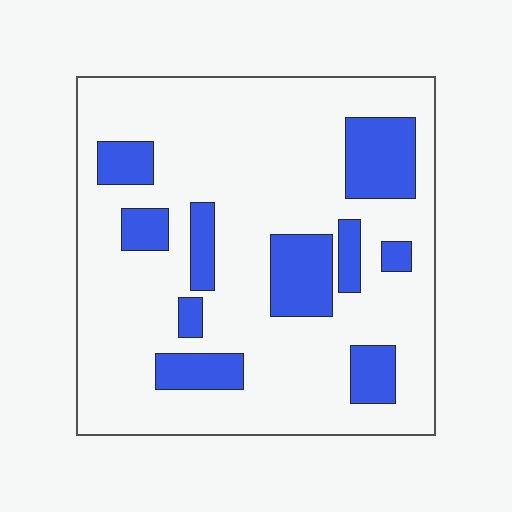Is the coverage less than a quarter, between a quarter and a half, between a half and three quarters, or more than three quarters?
Less than a quarter.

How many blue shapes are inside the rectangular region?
10.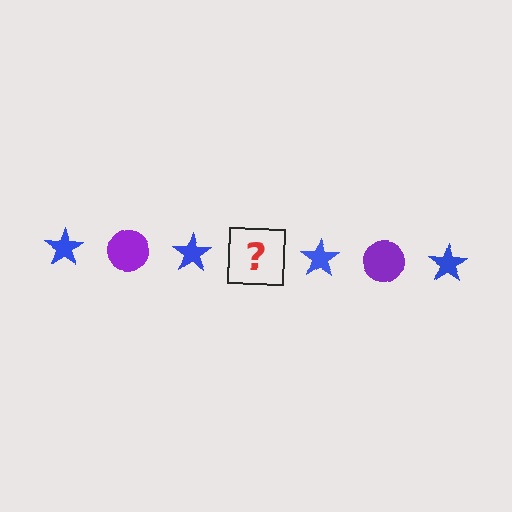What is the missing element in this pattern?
The missing element is a purple circle.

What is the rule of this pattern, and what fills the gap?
The rule is that the pattern alternates between blue star and purple circle. The gap should be filled with a purple circle.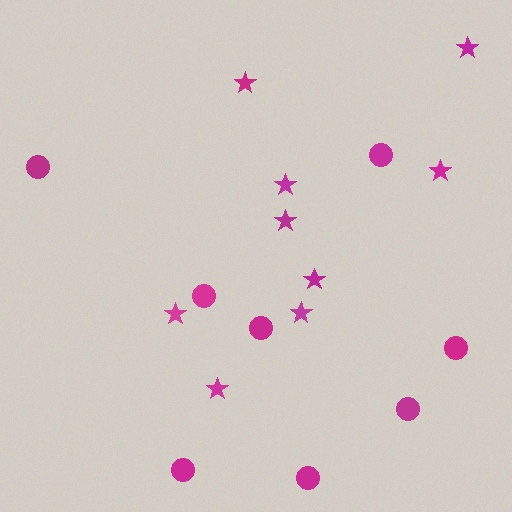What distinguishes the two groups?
There are 2 groups: one group of circles (8) and one group of stars (9).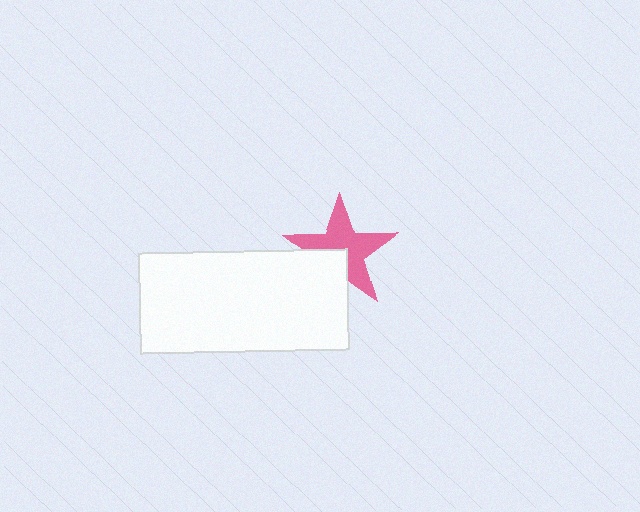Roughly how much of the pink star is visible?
Most of it is visible (roughly 69%).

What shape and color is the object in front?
The object in front is a white rectangle.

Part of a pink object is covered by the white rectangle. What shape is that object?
It is a star.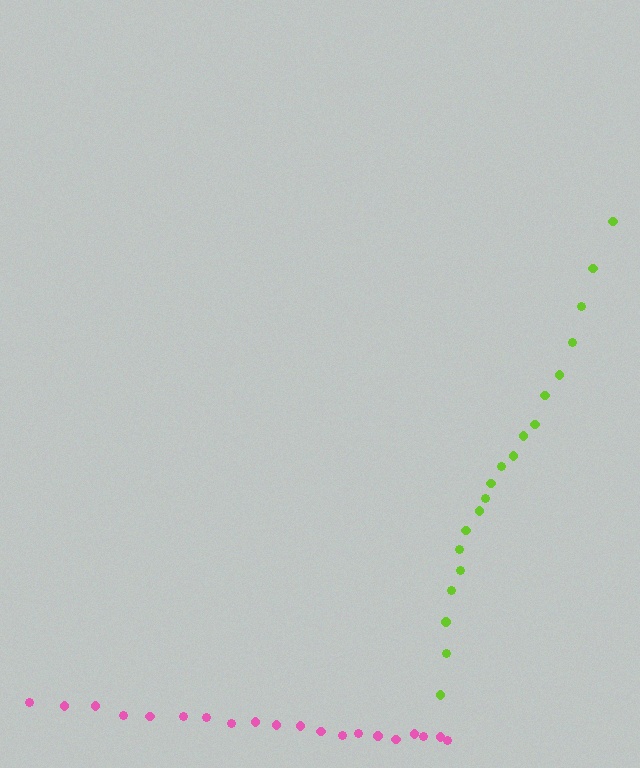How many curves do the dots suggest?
There are 2 distinct paths.